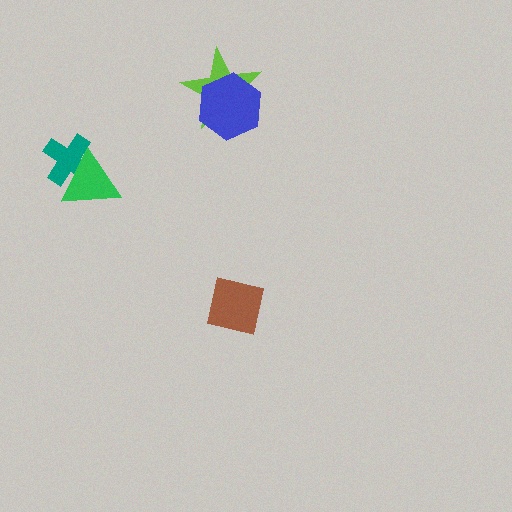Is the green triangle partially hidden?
No, no other shape covers it.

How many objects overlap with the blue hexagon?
1 object overlaps with the blue hexagon.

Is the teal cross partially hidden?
Yes, it is partially covered by another shape.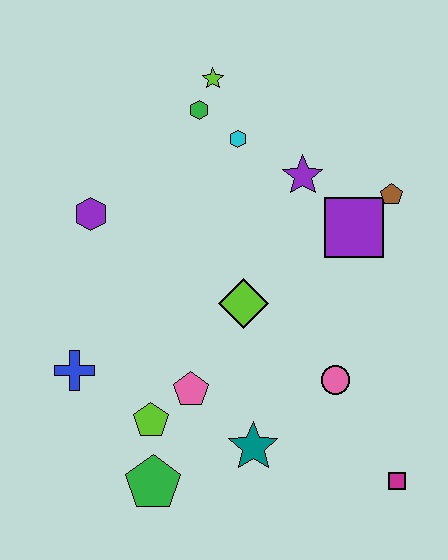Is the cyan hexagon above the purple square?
Yes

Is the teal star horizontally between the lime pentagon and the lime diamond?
No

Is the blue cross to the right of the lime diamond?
No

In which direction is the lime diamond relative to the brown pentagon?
The lime diamond is to the left of the brown pentagon.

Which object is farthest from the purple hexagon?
The magenta square is farthest from the purple hexagon.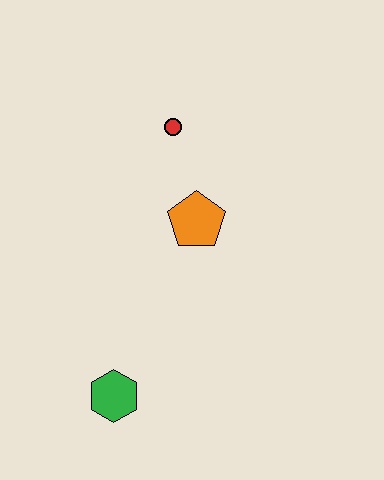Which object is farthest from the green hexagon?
The red circle is farthest from the green hexagon.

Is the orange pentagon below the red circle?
Yes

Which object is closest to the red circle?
The orange pentagon is closest to the red circle.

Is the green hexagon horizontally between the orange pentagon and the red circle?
No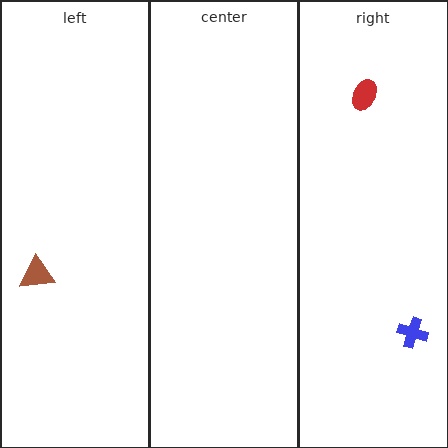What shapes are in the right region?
The blue cross, the red ellipse.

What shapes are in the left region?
The brown triangle.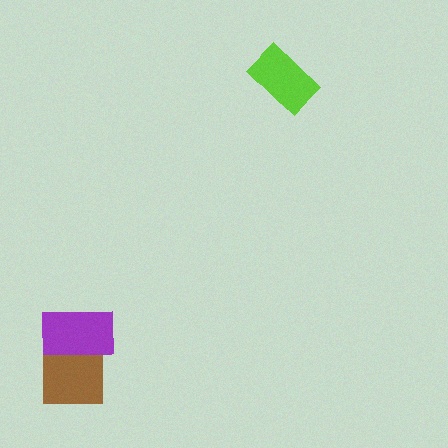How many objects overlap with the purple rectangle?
1 object overlaps with the purple rectangle.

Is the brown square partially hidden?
Yes, it is partially covered by another shape.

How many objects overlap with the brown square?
1 object overlaps with the brown square.